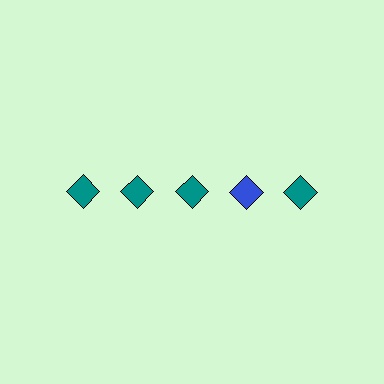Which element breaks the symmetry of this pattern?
The blue diamond in the top row, second from right column breaks the symmetry. All other shapes are teal diamonds.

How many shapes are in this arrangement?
There are 5 shapes arranged in a grid pattern.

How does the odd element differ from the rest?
It has a different color: blue instead of teal.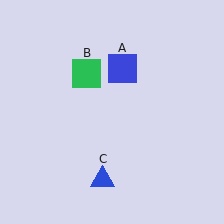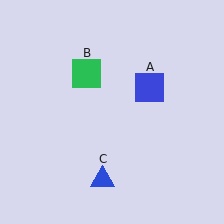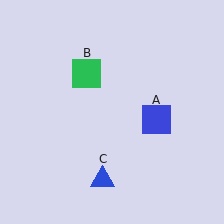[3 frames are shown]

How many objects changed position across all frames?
1 object changed position: blue square (object A).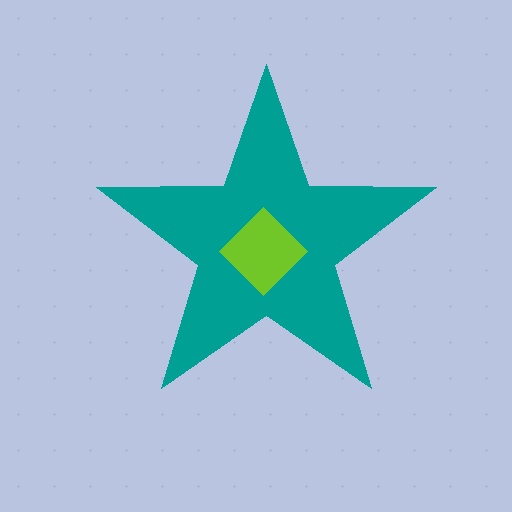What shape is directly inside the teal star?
The lime diamond.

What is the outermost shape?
The teal star.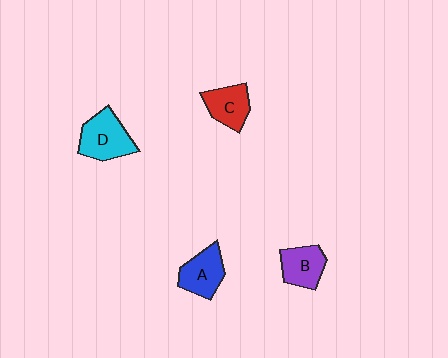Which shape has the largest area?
Shape D (cyan).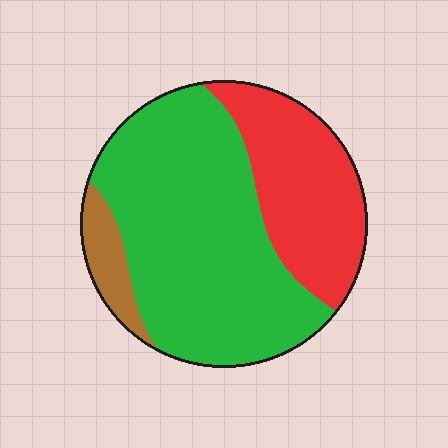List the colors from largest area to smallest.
From largest to smallest: green, red, brown.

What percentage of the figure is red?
Red covers around 30% of the figure.